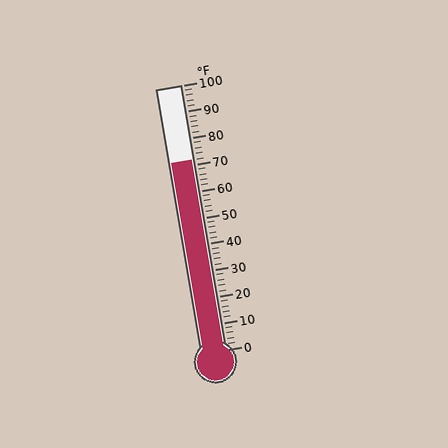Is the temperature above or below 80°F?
The temperature is below 80°F.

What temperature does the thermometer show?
The thermometer shows approximately 72°F.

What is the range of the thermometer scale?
The thermometer scale ranges from 0°F to 100°F.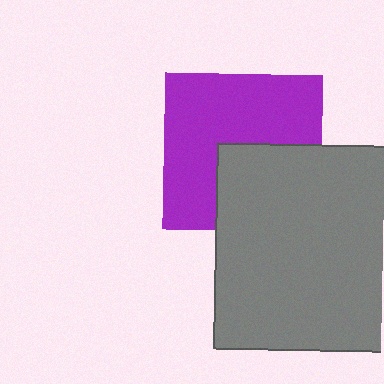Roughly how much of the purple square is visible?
About half of it is visible (roughly 62%).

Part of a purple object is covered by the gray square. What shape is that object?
It is a square.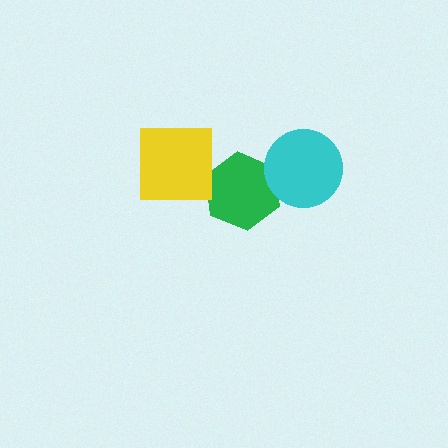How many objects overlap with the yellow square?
0 objects overlap with the yellow square.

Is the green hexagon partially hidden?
Yes, it is partially covered by another shape.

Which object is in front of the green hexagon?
The cyan circle is in front of the green hexagon.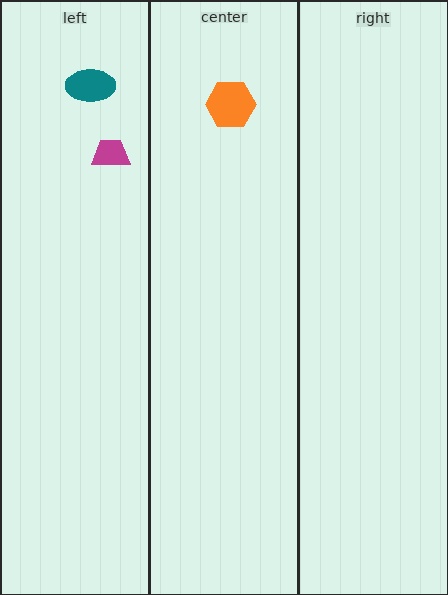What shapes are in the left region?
The magenta trapezoid, the teal ellipse.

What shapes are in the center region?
The orange hexagon.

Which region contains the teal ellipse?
The left region.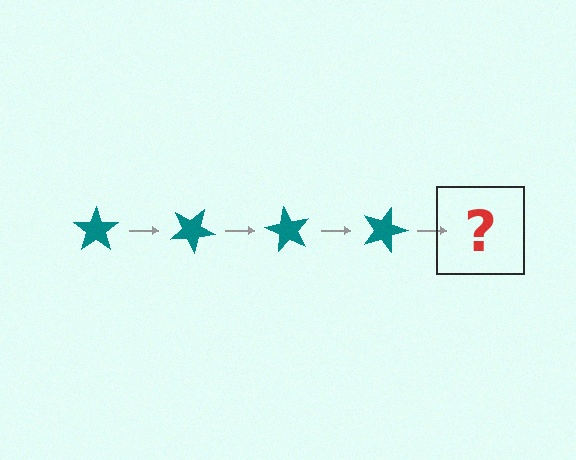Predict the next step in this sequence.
The next step is a teal star rotated 120 degrees.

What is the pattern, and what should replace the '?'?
The pattern is that the star rotates 30 degrees each step. The '?' should be a teal star rotated 120 degrees.